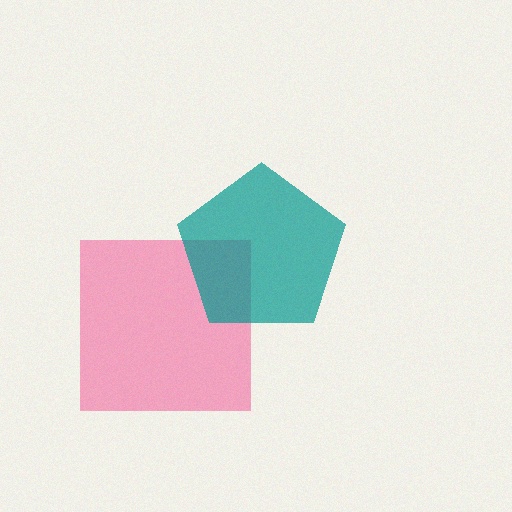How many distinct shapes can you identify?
There are 2 distinct shapes: a pink square, a teal pentagon.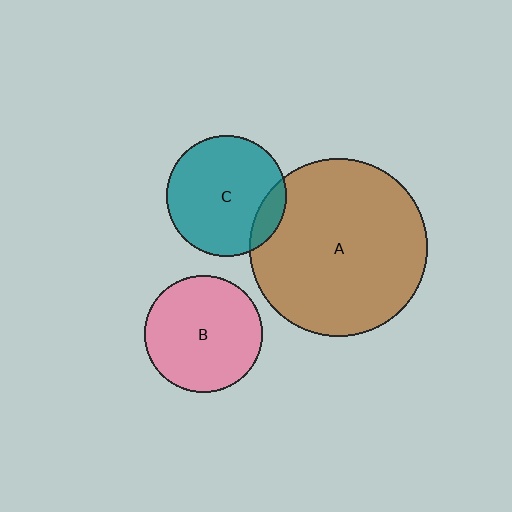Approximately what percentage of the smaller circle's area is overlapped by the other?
Approximately 10%.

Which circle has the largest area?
Circle A (brown).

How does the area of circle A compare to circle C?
Approximately 2.2 times.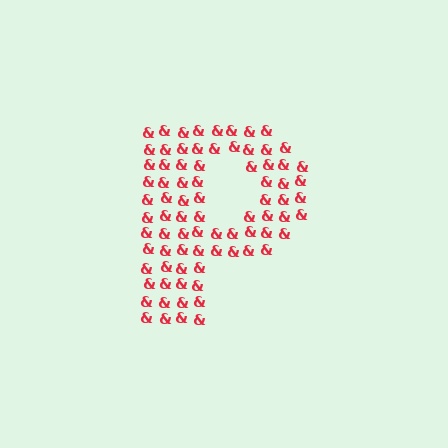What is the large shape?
The large shape is the letter P.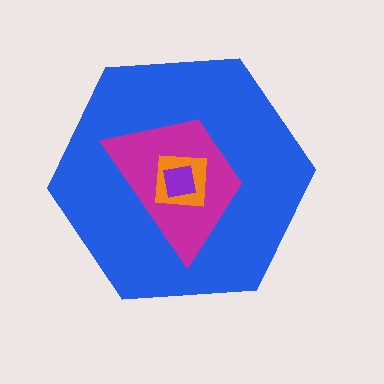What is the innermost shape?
The purple square.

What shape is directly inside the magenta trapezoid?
The orange square.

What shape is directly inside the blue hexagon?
The magenta trapezoid.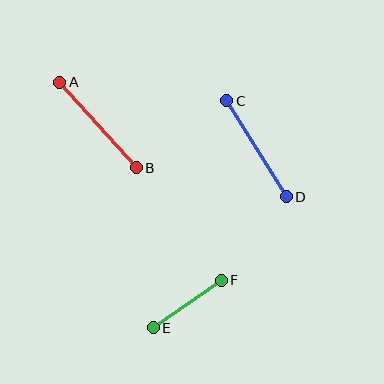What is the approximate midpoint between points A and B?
The midpoint is at approximately (98, 125) pixels.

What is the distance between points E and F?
The distance is approximately 83 pixels.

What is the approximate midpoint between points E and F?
The midpoint is at approximately (187, 304) pixels.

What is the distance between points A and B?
The distance is approximately 115 pixels.